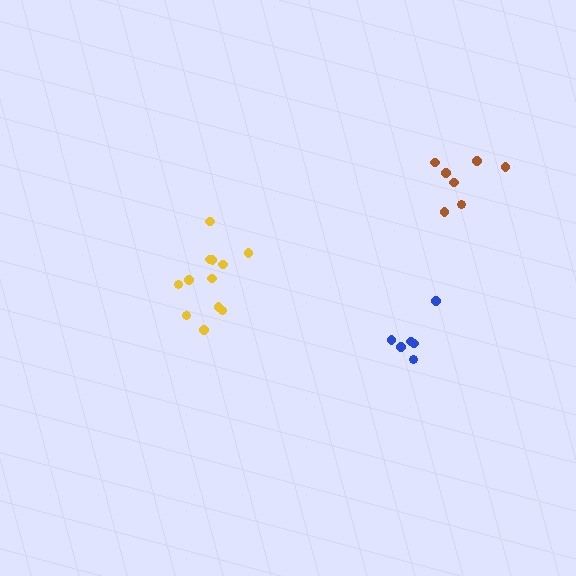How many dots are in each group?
Group 1: 6 dots, Group 2: 12 dots, Group 3: 7 dots (25 total).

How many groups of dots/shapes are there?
There are 3 groups.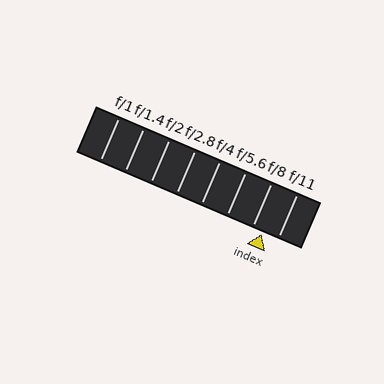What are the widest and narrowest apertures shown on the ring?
The widest aperture shown is f/1 and the narrowest is f/11.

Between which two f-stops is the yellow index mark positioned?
The index mark is between f/8 and f/11.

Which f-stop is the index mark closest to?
The index mark is closest to f/8.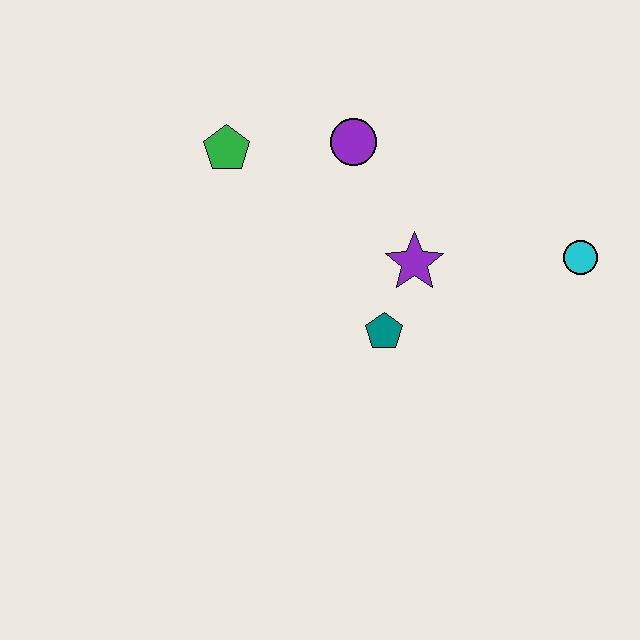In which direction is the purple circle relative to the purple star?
The purple circle is above the purple star.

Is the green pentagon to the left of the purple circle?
Yes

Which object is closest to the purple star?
The teal pentagon is closest to the purple star.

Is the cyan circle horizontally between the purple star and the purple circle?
No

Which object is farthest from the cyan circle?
The green pentagon is farthest from the cyan circle.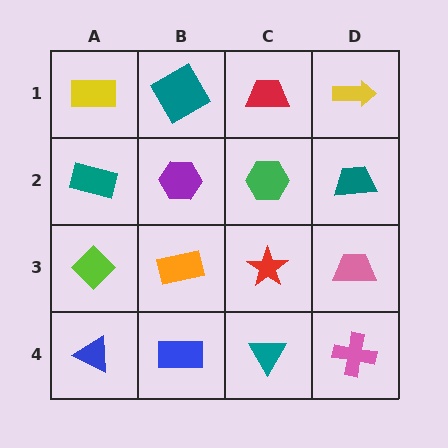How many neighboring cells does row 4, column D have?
2.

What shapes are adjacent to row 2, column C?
A red trapezoid (row 1, column C), a red star (row 3, column C), a purple hexagon (row 2, column B), a teal trapezoid (row 2, column D).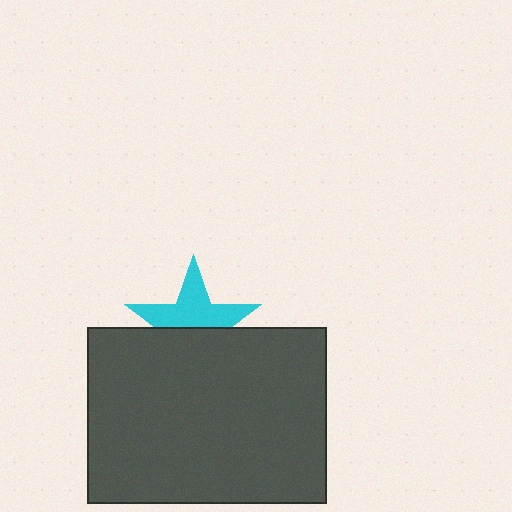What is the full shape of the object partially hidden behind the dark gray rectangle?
The partially hidden object is a cyan star.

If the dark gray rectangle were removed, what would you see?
You would see the complete cyan star.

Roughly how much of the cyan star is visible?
About half of it is visible (roughly 55%).